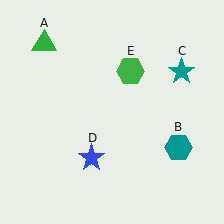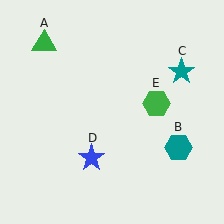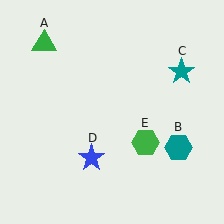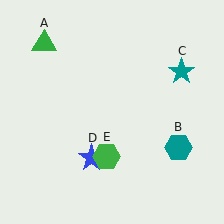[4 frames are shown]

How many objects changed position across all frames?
1 object changed position: green hexagon (object E).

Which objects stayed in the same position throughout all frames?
Green triangle (object A) and teal hexagon (object B) and teal star (object C) and blue star (object D) remained stationary.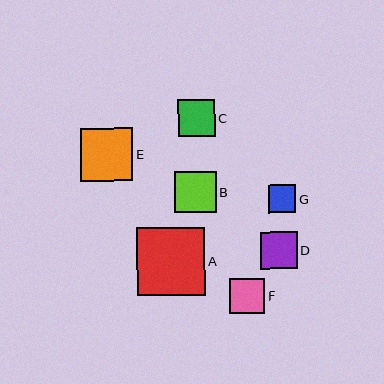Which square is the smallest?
Square G is the smallest with a size of approximately 28 pixels.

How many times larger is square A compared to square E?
Square A is approximately 1.3 times the size of square E.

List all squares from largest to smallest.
From largest to smallest: A, E, B, D, C, F, G.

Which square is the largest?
Square A is the largest with a size of approximately 68 pixels.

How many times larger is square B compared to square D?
Square B is approximately 1.1 times the size of square D.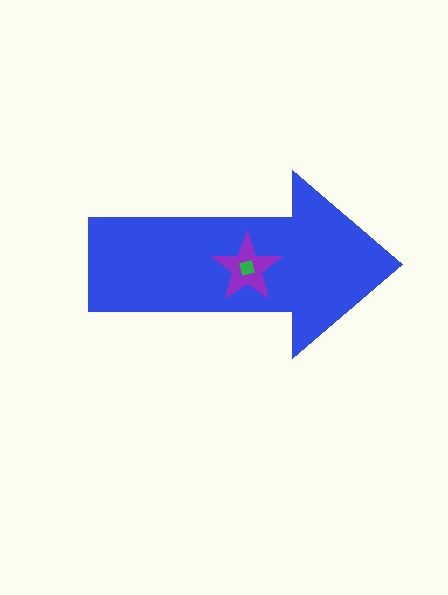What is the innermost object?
The green square.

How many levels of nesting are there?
3.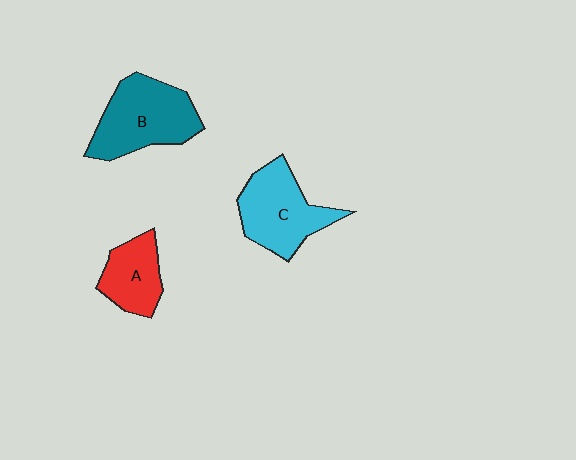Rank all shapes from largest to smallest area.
From largest to smallest: B (teal), C (cyan), A (red).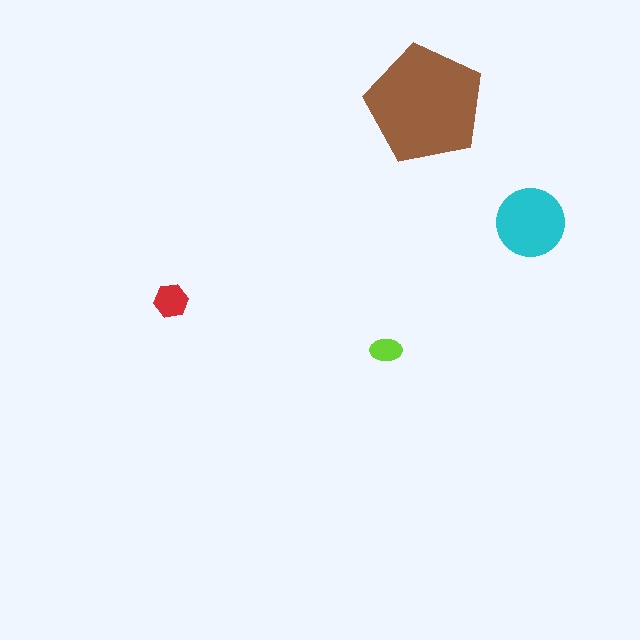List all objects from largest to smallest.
The brown pentagon, the cyan circle, the red hexagon, the lime ellipse.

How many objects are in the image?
There are 4 objects in the image.